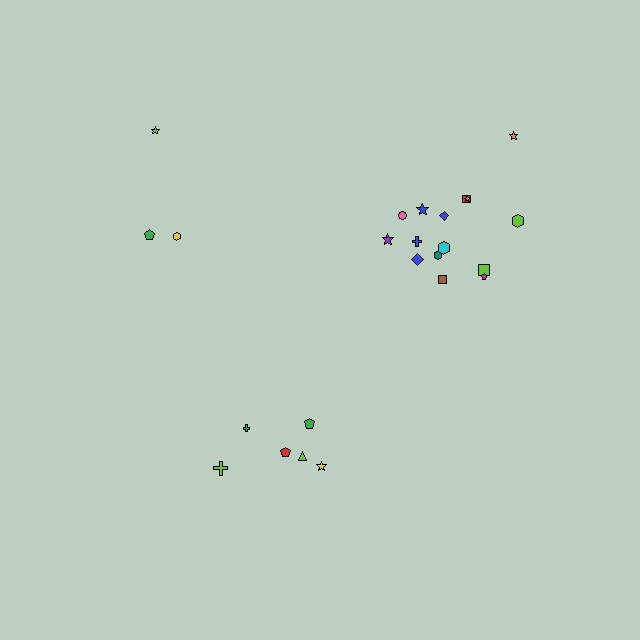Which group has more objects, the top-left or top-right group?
The top-right group.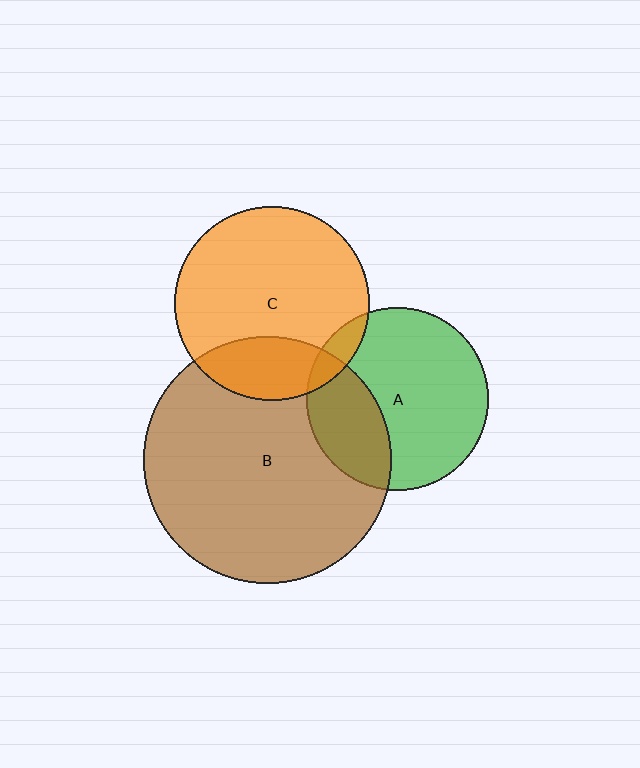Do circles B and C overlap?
Yes.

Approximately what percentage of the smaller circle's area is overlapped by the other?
Approximately 25%.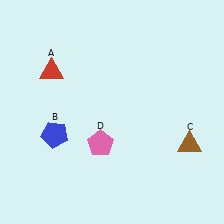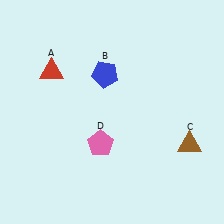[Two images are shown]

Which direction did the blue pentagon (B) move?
The blue pentagon (B) moved up.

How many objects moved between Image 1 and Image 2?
1 object moved between the two images.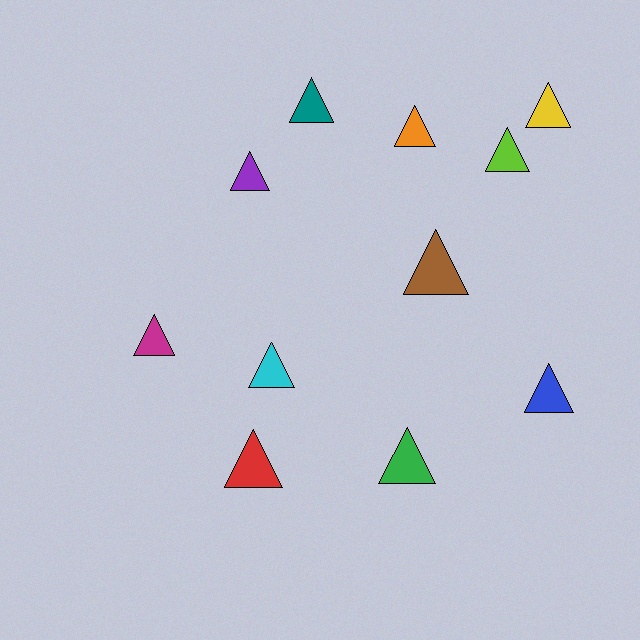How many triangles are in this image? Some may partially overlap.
There are 11 triangles.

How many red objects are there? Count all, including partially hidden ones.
There is 1 red object.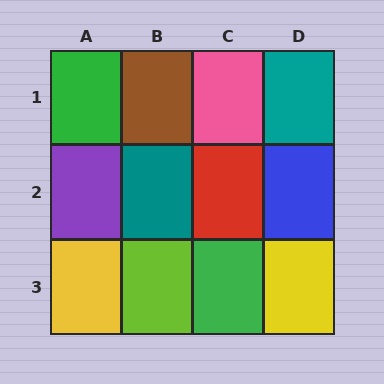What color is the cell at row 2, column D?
Blue.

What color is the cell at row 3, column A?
Yellow.